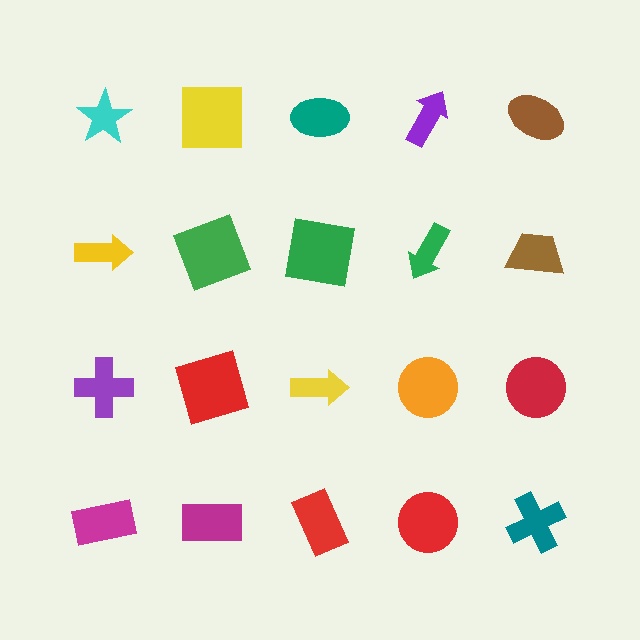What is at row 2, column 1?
A yellow arrow.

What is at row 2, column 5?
A brown trapezoid.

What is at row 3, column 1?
A purple cross.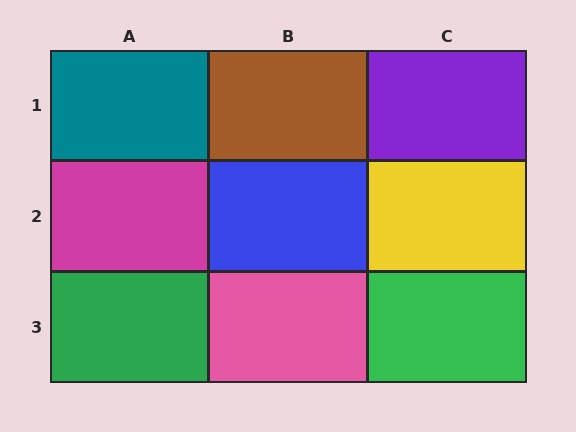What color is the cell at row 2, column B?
Blue.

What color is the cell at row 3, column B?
Pink.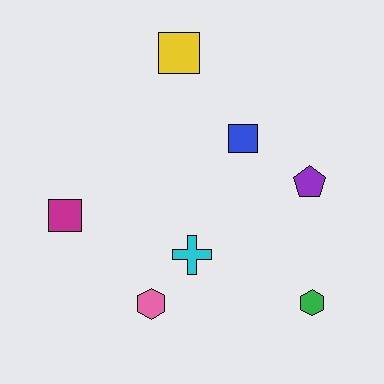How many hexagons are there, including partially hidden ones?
There are 2 hexagons.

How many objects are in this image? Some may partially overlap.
There are 7 objects.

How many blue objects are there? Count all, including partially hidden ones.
There is 1 blue object.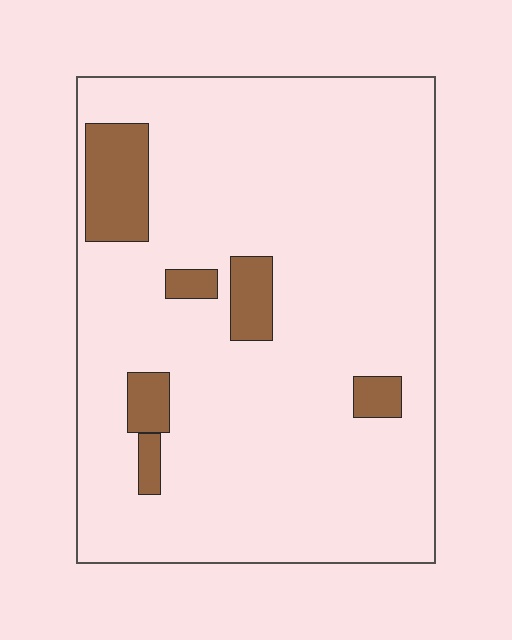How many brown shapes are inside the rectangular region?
6.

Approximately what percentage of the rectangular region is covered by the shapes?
Approximately 10%.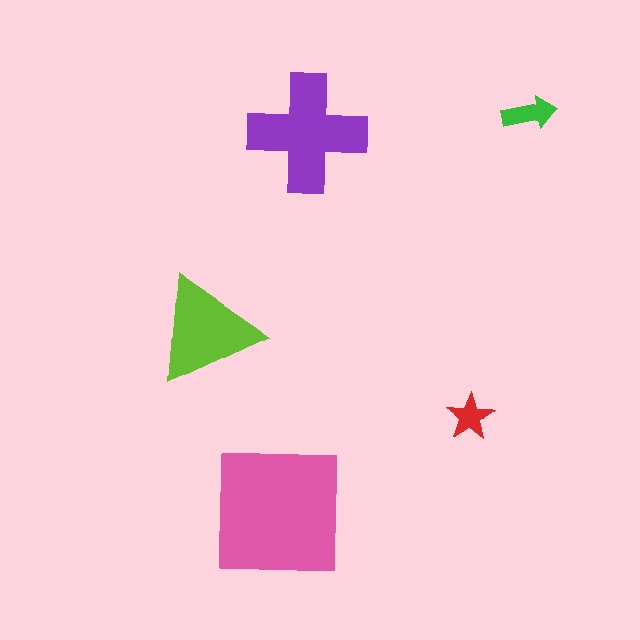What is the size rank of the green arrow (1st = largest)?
4th.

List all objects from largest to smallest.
The pink square, the purple cross, the lime triangle, the green arrow, the red star.